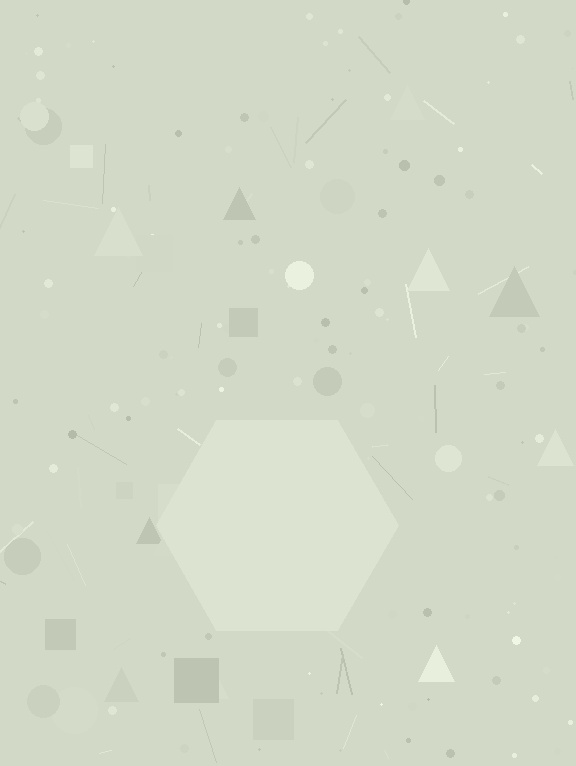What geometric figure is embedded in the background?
A hexagon is embedded in the background.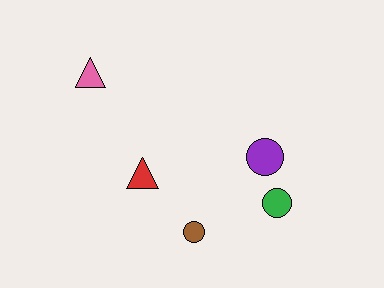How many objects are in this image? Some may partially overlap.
There are 5 objects.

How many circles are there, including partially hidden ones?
There are 3 circles.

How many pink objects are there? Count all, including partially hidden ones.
There is 1 pink object.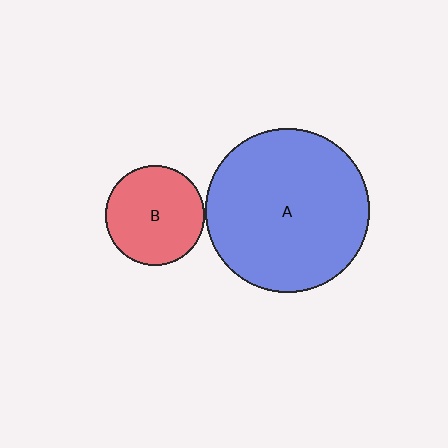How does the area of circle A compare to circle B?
Approximately 2.7 times.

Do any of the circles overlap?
No, none of the circles overlap.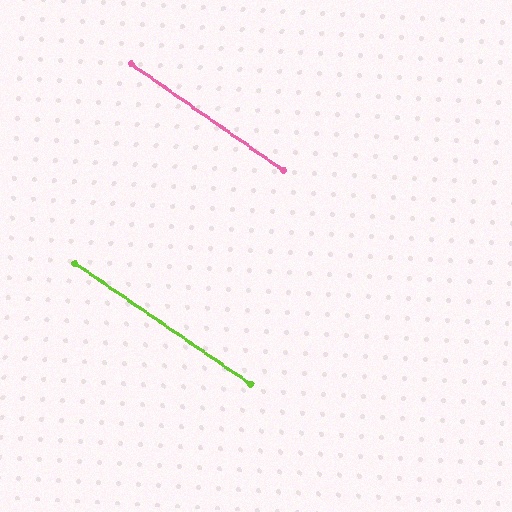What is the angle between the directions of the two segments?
Approximately 0 degrees.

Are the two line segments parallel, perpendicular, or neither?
Parallel — their directions differ by only 0.4°.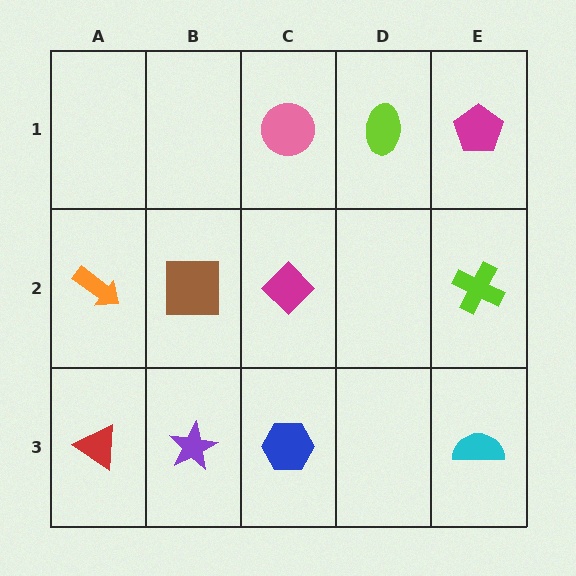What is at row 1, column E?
A magenta pentagon.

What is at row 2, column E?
A lime cross.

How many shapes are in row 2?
4 shapes.